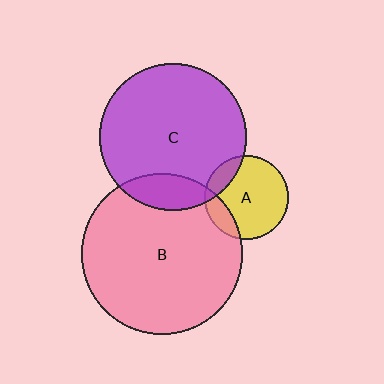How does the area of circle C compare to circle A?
Approximately 3.0 times.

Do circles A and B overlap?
Yes.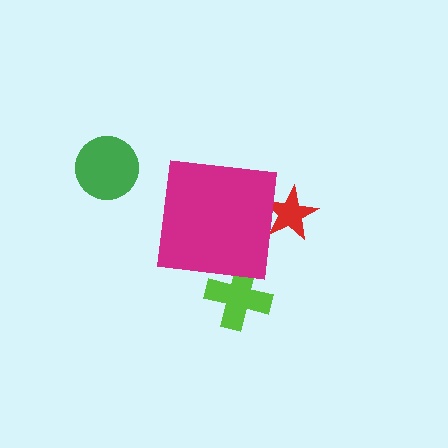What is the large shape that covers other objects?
A magenta square.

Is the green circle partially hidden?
No, the green circle is fully visible.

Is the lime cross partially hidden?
Yes, the lime cross is partially hidden behind the magenta square.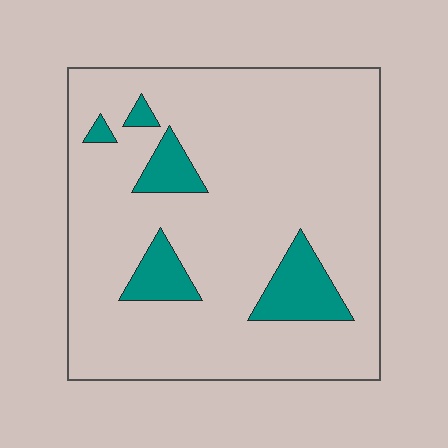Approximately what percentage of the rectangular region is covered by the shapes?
Approximately 10%.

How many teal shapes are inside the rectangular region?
5.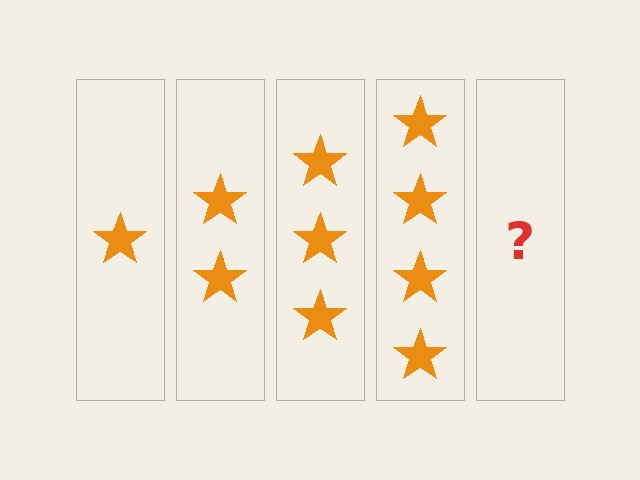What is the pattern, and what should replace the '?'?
The pattern is that each step adds one more star. The '?' should be 5 stars.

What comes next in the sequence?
The next element should be 5 stars.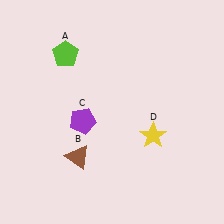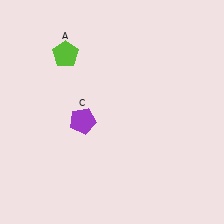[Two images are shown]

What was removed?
The brown triangle (B), the yellow star (D) were removed in Image 2.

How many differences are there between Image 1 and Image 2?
There are 2 differences between the two images.